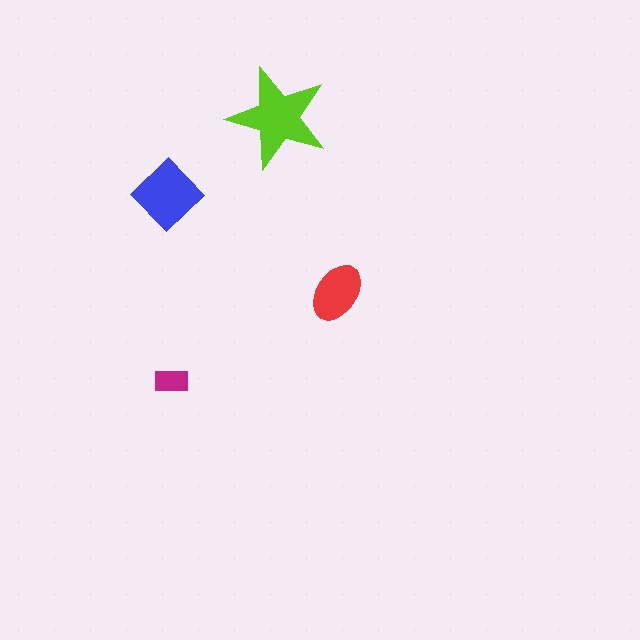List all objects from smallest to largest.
The magenta rectangle, the red ellipse, the blue diamond, the lime star.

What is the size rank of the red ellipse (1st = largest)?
3rd.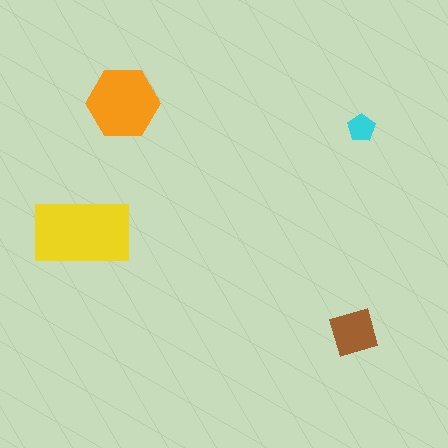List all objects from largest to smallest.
The yellow rectangle, the orange hexagon, the brown diamond, the cyan pentagon.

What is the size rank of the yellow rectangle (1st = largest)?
1st.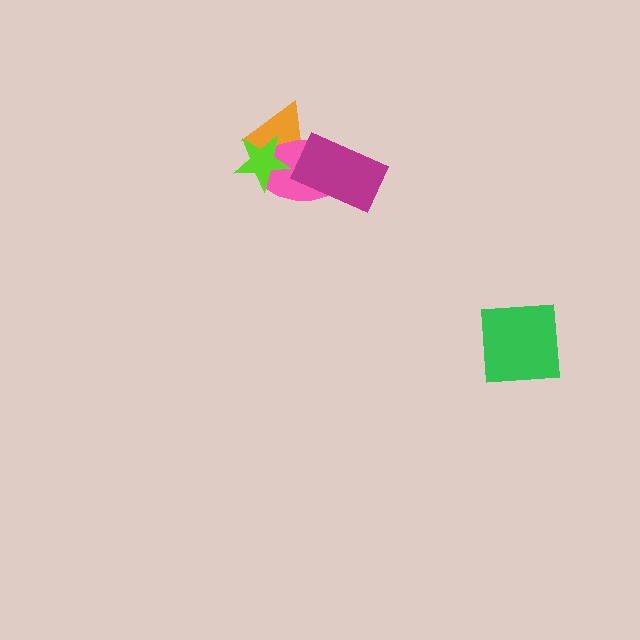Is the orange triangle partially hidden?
Yes, it is partially covered by another shape.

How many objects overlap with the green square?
0 objects overlap with the green square.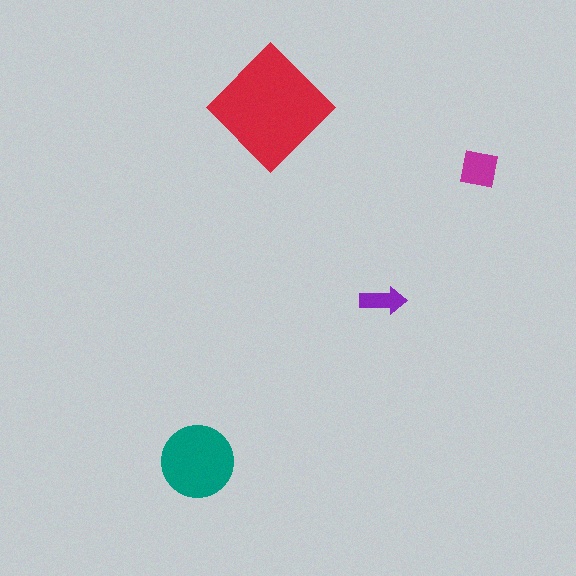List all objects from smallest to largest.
The purple arrow, the magenta square, the teal circle, the red diamond.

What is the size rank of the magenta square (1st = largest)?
3rd.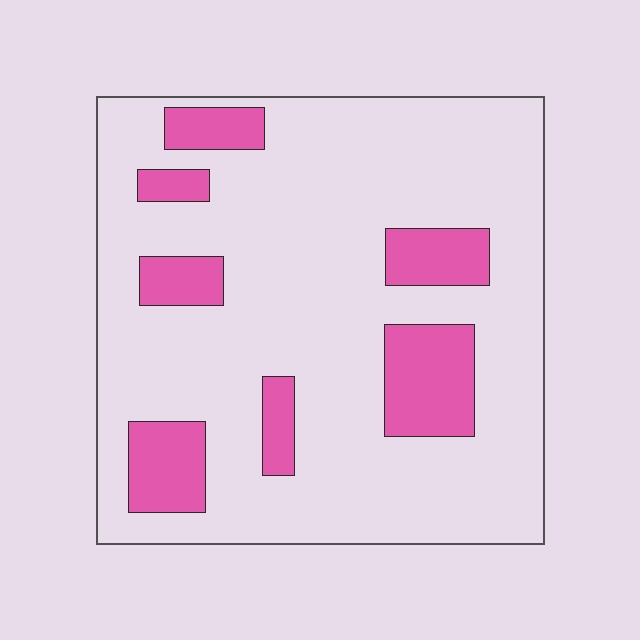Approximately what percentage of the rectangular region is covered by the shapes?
Approximately 20%.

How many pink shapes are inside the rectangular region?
7.